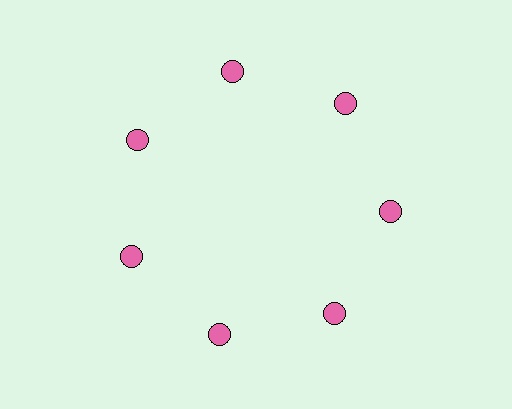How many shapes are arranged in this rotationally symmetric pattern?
There are 7 shapes, arranged in 7 groups of 1.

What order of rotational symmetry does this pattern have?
This pattern has 7-fold rotational symmetry.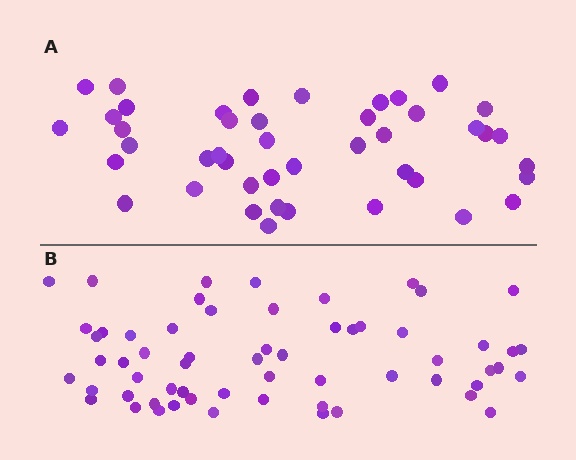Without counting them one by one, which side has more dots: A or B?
Region B (the bottom region) has more dots.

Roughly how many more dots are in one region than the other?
Region B has approximately 15 more dots than region A.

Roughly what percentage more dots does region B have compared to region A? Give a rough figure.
About 35% more.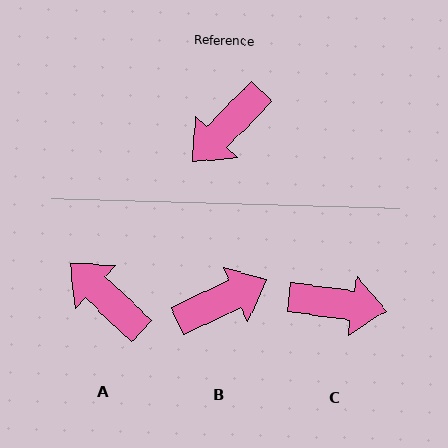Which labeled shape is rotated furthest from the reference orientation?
B, about 159 degrees away.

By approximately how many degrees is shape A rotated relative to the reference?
Approximately 89 degrees clockwise.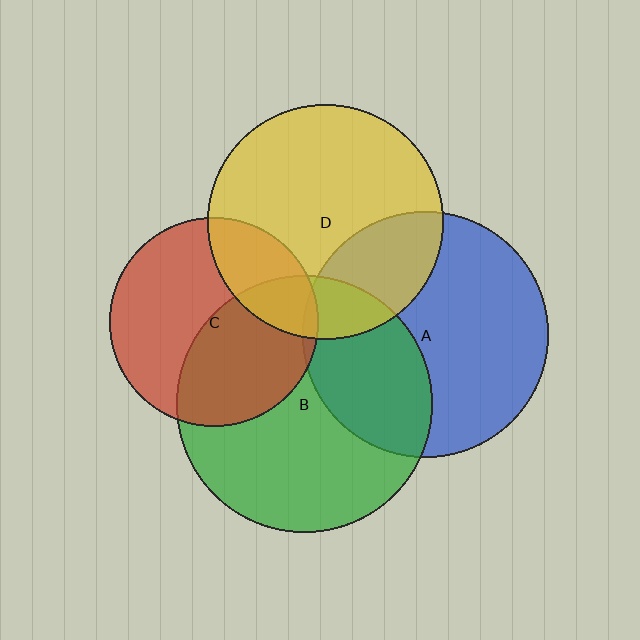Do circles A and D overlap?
Yes.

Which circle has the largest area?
Circle B (green).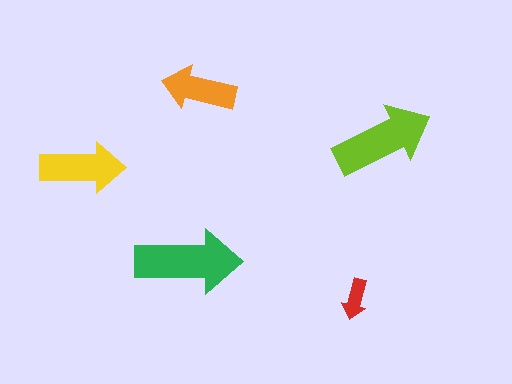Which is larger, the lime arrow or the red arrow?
The lime one.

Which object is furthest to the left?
The yellow arrow is leftmost.